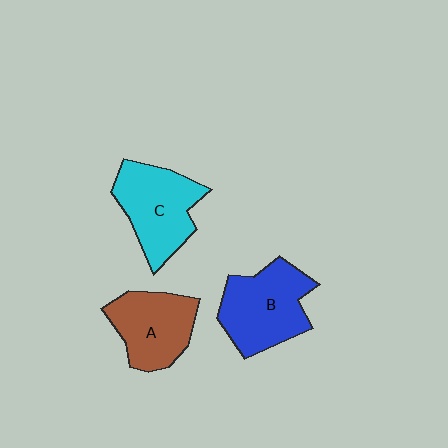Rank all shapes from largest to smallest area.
From largest to smallest: B (blue), C (cyan), A (brown).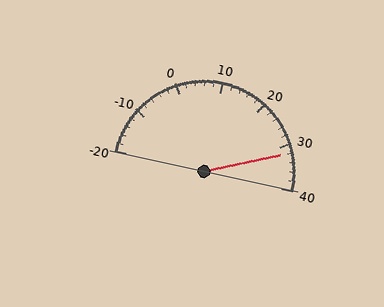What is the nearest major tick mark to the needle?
The nearest major tick mark is 30.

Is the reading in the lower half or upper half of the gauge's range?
The reading is in the upper half of the range (-20 to 40).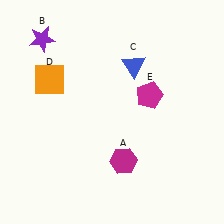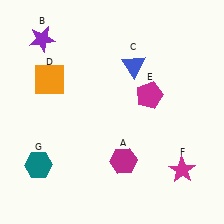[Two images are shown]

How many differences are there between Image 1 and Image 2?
There are 2 differences between the two images.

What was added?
A magenta star (F), a teal hexagon (G) were added in Image 2.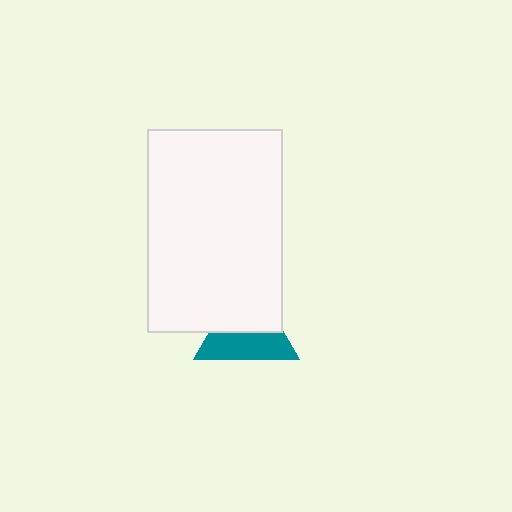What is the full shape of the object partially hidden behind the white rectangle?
The partially hidden object is a teal triangle.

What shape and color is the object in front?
The object in front is a white rectangle.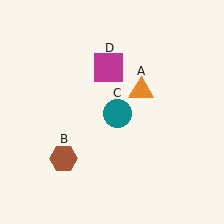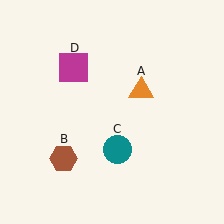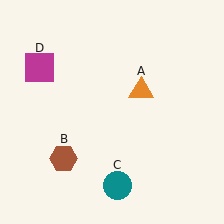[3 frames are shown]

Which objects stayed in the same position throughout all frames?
Orange triangle (object A) and brown hexagon (object B) remained stationary.